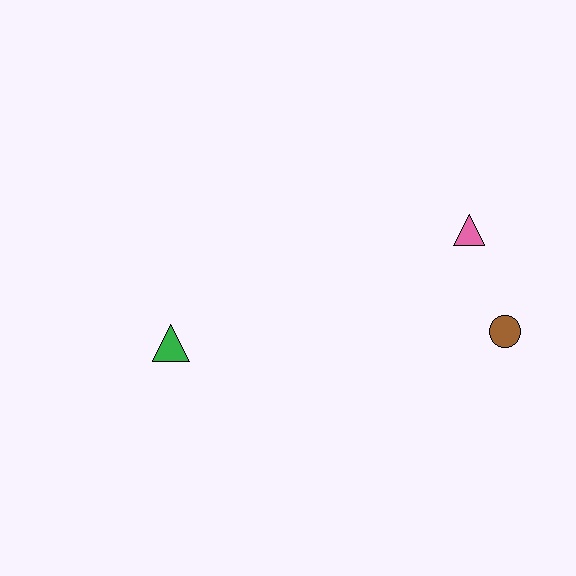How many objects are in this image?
There are 3 objects.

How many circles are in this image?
There is 1 circle.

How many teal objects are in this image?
There are no teal objects.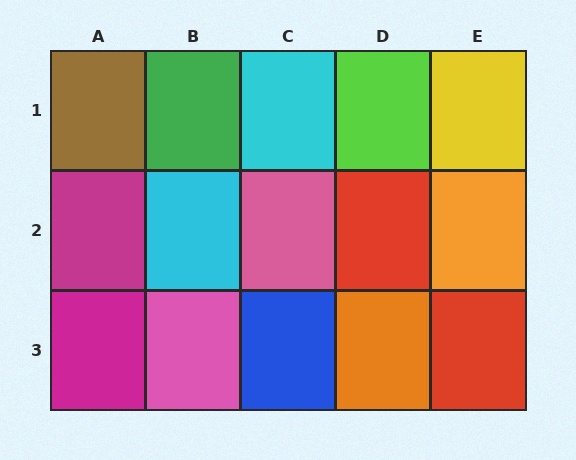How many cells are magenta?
2 cells are magenta.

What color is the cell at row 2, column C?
Pink.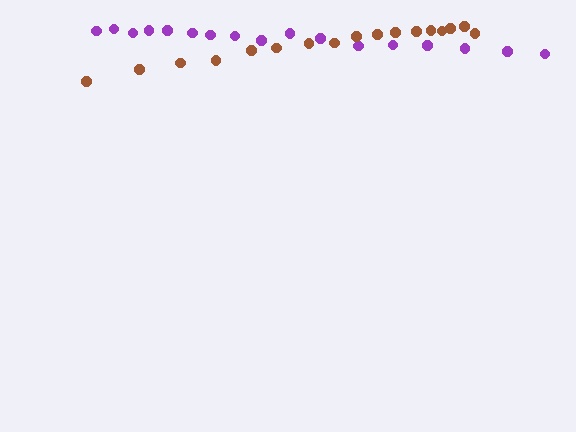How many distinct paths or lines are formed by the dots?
There are 2 distinct paths.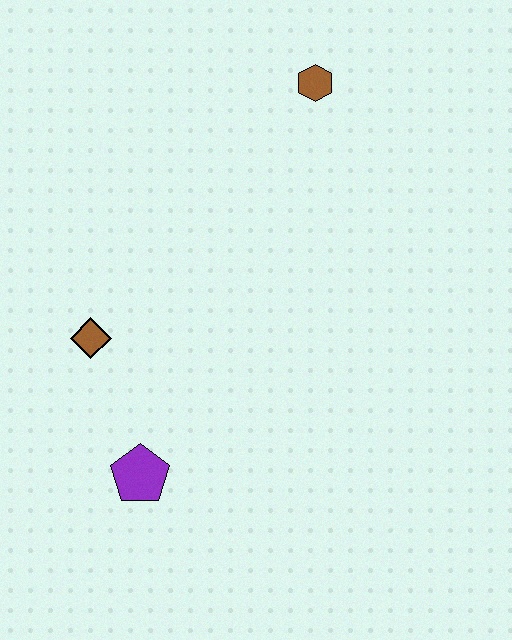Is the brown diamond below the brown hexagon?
Yes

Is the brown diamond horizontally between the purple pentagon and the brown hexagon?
No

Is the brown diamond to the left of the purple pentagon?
Yes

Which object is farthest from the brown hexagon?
The purple pentagon is farthest from the brown hexagon.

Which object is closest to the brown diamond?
The purple pentagon is closest to the brown diamond.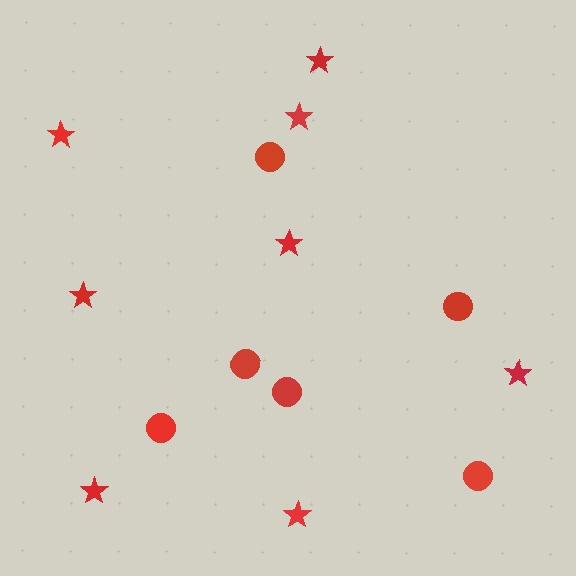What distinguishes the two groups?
There are 2 groups: one group of stars (8) and one group of circles (6).